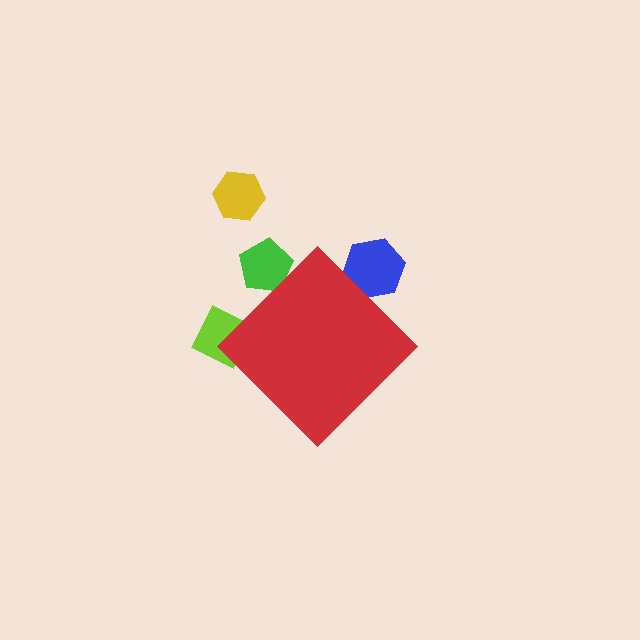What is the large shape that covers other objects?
A red diamond.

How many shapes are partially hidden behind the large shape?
3 shapes are partially hidden.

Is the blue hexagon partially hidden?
Yes, the blue hexagon is partially hidden behind the red diamond.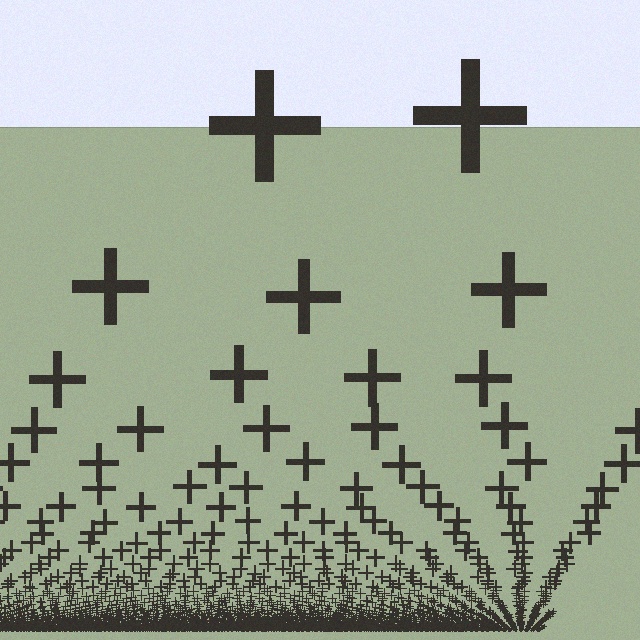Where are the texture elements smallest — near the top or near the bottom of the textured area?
Near the bottom.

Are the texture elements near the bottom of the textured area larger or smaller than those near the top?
Smaller. The gradient is inverted — elements near the bottom are smaller and denser.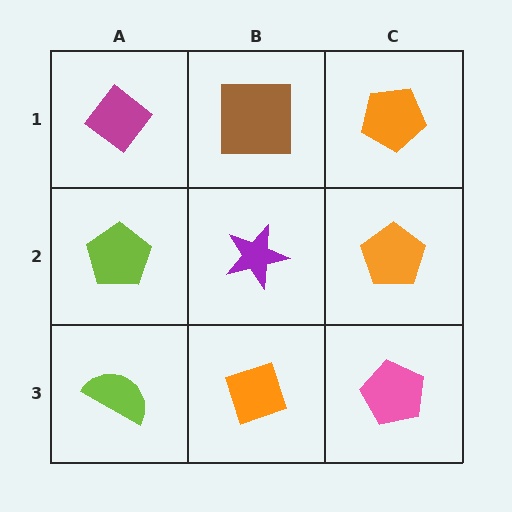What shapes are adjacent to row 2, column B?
A brown square (row 1, column B), an orange diamond (row 3, column B), a lime pentagon (row 2, column A), an orange pentagon (row 2, column C).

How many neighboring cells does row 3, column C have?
2.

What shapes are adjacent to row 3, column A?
A lime pentagon (row 2, column A), an orange diamond (row 3, column B).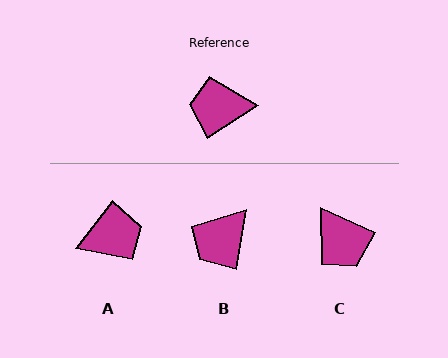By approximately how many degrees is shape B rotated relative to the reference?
Approximately 48 degrees counter-clockwise.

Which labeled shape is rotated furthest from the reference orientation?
A, about 160 degrees away.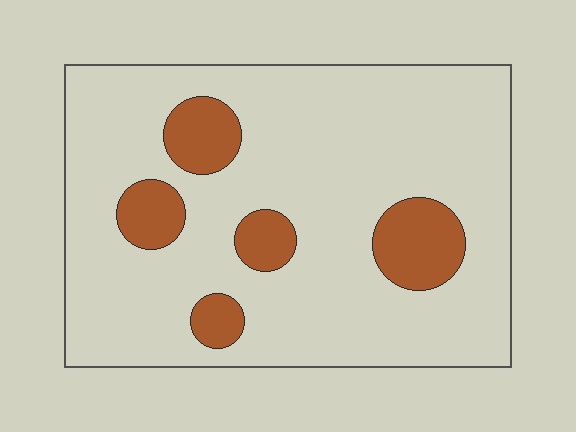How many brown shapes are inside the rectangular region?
5.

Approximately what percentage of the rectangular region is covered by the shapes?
Approximately 15%.